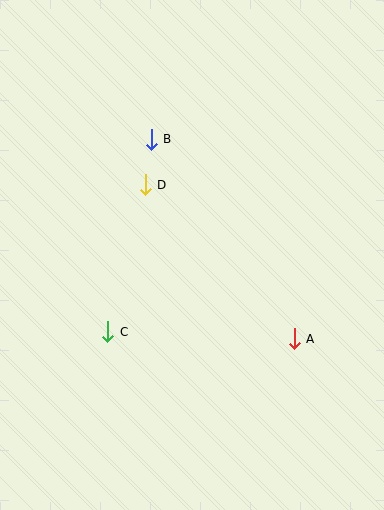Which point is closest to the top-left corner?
Point B is closest to the top-left corner.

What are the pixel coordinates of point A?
Point A is at (294, 339).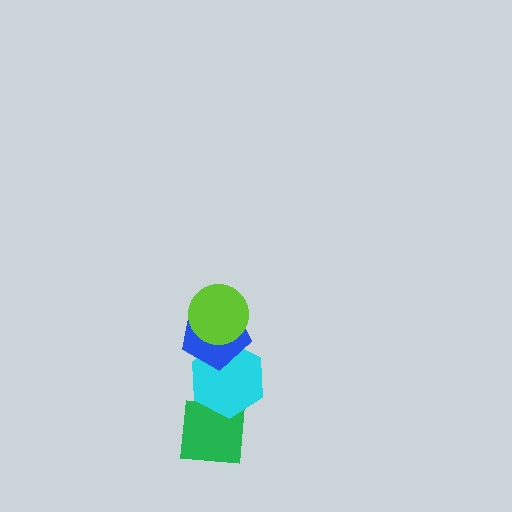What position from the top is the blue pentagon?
The blue pentagon is 2nd from the top.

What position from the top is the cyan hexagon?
The cyan hexagon is 3rd from the top.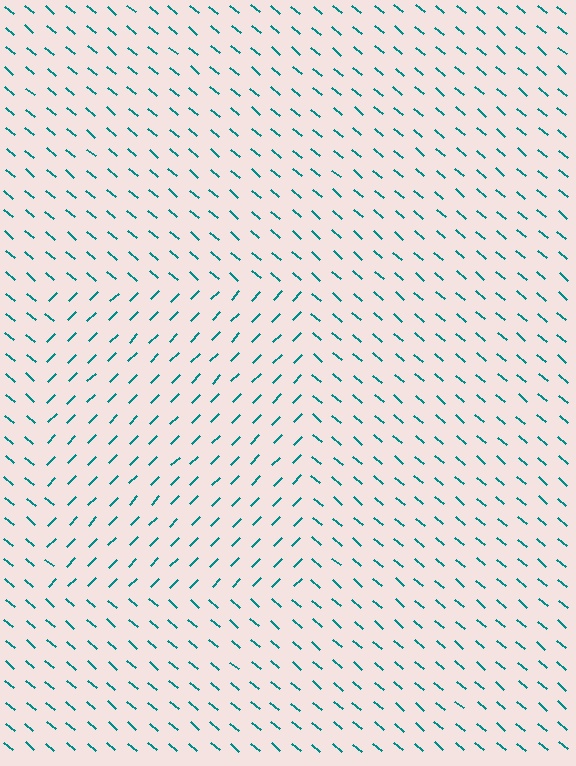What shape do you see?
I see a rectangle.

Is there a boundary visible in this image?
Yes, there is a texture boundary formed by a change in line orientation.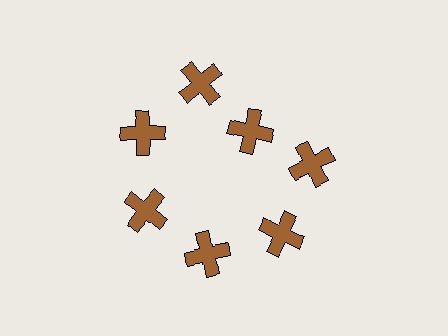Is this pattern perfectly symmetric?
No. The 7 brown crosses are arranged in a ring, but one element near the 1 o'clock position is pulled inward toward the center, breaking the 7-fold rotational symmetry.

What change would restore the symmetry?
The symmetry would be restored by moving it outward, back onto the ring so that all 7 crosses sit at equal angles and equal distance from the center.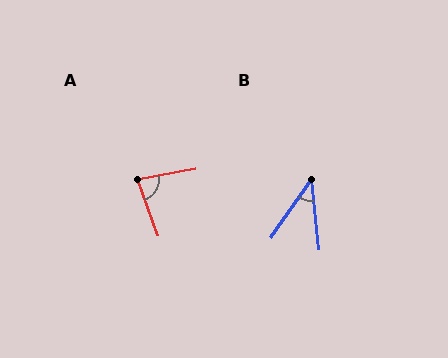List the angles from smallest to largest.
B (41°), A (80°).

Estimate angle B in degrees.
Approximately 41 degrees.